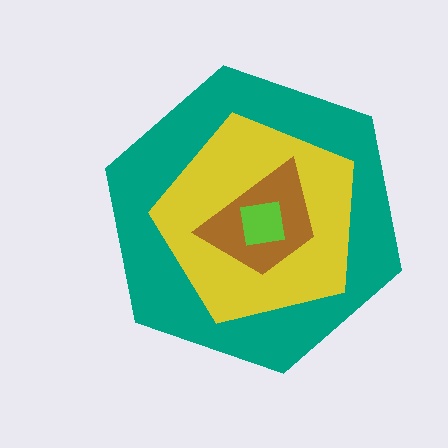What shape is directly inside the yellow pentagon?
The brown trapezoid.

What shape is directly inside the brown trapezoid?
The lime square.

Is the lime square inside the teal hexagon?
Yes.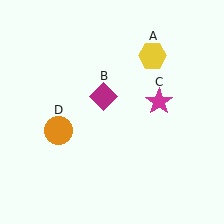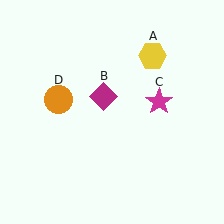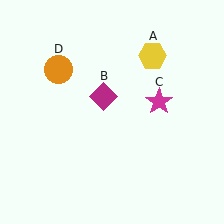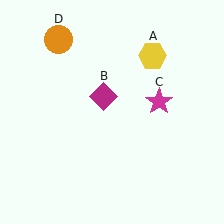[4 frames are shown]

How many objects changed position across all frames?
1 object changed position: orange circle (object D).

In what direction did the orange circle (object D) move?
The orange circle (object D) moved up.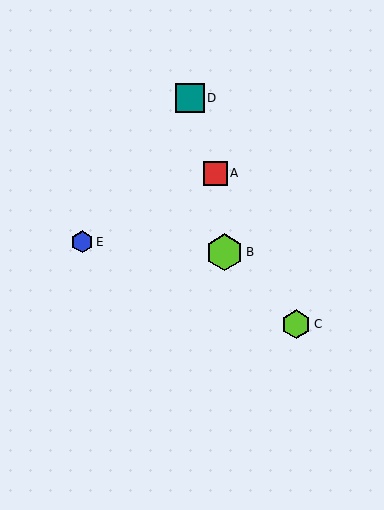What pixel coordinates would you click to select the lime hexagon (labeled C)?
Click at (296, 324) to select the lime hexagon C.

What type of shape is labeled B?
Shape B is a lime hexagon.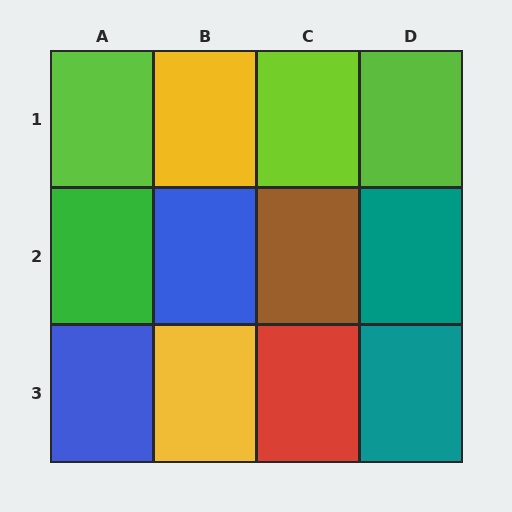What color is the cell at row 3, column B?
Yellow.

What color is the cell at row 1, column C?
Lime.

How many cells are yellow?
2 cells are yellow.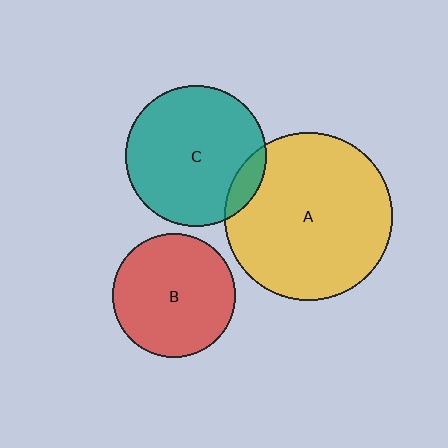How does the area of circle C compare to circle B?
Approximately 1.3 times.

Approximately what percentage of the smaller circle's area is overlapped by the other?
Approximately 10%.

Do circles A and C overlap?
Yes.